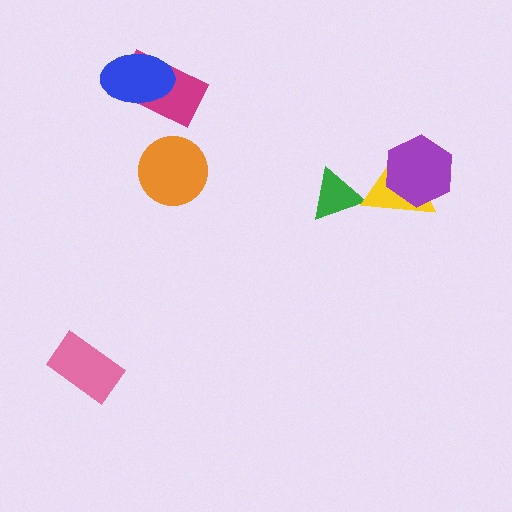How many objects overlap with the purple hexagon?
1 object overlaps with the purple hexagon.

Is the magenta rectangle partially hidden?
Yes, it is partially covered by another shape.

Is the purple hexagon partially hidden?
No, no other shape covers it.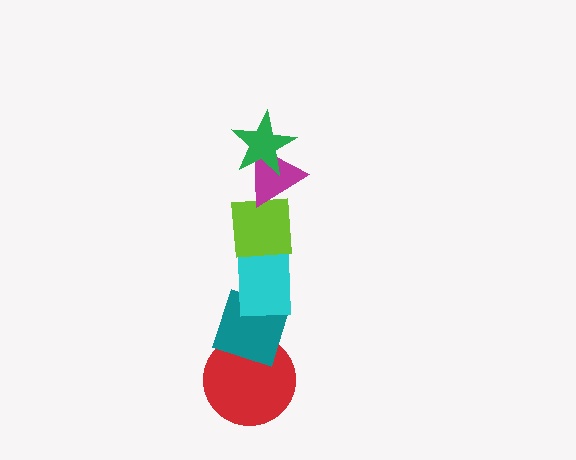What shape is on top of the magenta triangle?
The green star is on top of the magenta triangle.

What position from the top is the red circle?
The red circle is 6th from the top.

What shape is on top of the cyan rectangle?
The lime square is on top of the cyan rectangle.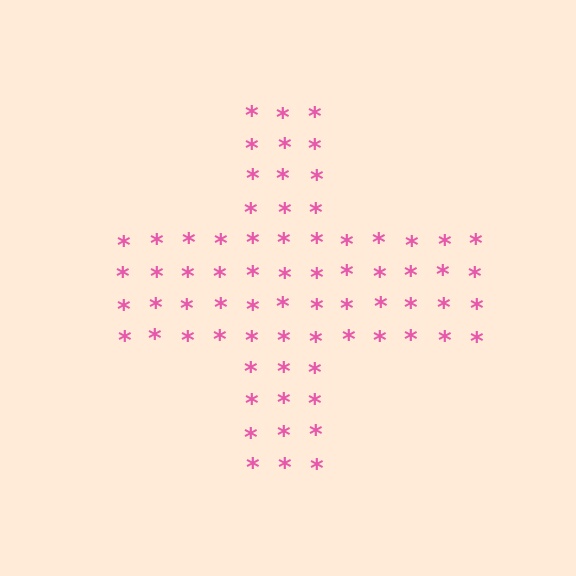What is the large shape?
The large shape is a cross.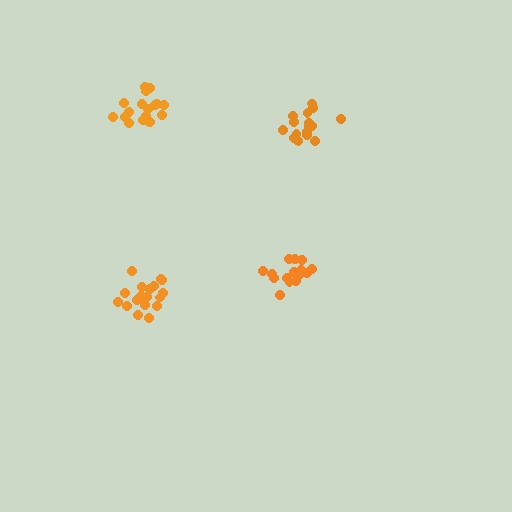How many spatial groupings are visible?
There are 4 spatial groupings.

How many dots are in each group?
Group 1: 17 dots, Group 2: 15 dots, Group 3: 18 dots, Group 4: 18 dots (68 total).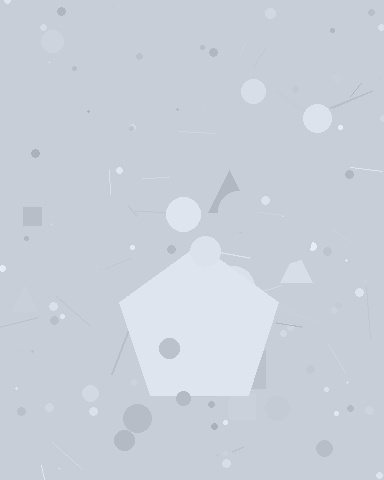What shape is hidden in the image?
A pentagon is hidden in the image.